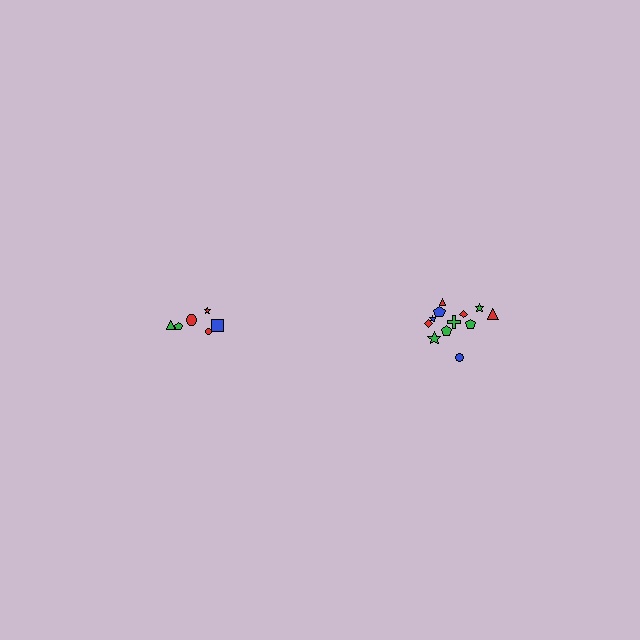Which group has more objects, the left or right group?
The right group.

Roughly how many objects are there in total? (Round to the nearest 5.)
Roughly 20 objects in total.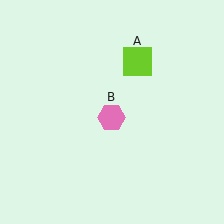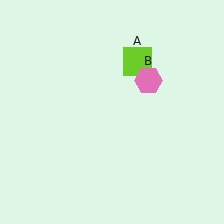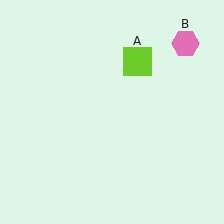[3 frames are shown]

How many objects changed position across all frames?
1 object changed position: pink hexagon (object B).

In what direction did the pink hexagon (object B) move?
The pink hexagon (object B) moved up and to the right.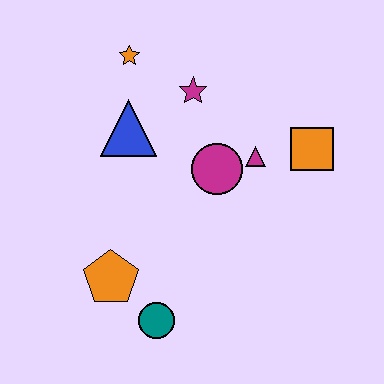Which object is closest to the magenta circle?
The magenta triangle is closest to the magenta circle.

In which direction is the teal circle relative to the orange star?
The teal circle is below the orange star.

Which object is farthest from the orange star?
The teal circle is farthest from the orange star.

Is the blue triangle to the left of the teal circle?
Yes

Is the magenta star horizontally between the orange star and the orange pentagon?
No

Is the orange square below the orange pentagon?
No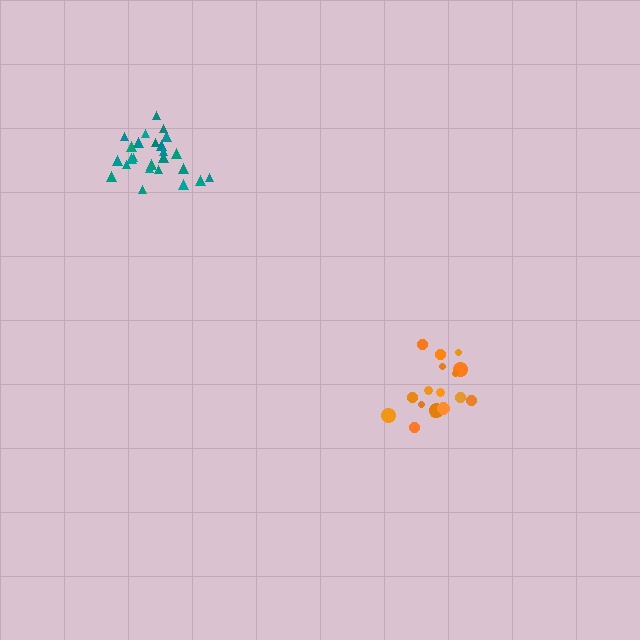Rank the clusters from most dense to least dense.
teal, orange.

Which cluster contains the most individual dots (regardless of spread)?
Teal (25).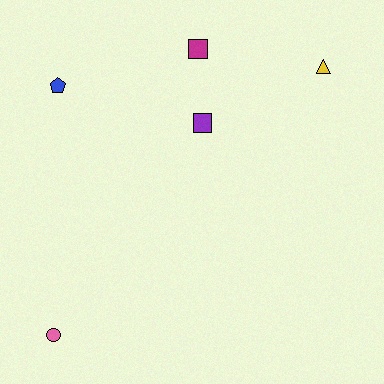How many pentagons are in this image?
There is 1 pentagon.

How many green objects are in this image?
There are no green objects.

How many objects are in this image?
There are 5 objects.